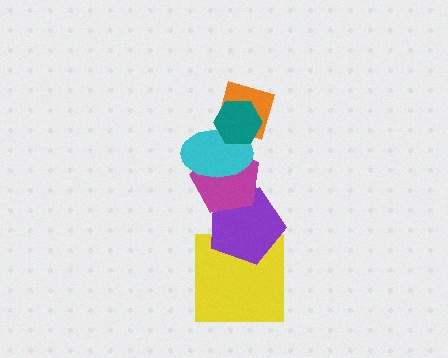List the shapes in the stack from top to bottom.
From top to bottom: the teal hexagon, the orange diamond, the cyan ellipse, the magenta pentagon, the purple pentagon, the yellow square.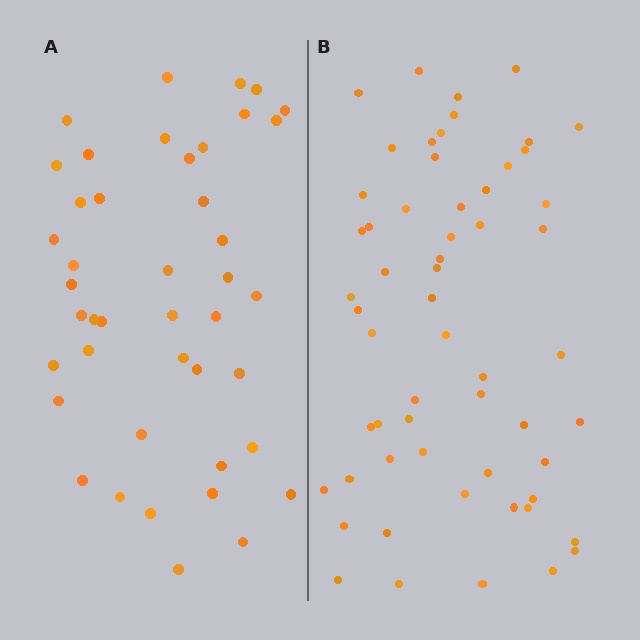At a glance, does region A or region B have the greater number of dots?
Region B (the right region) has more dots.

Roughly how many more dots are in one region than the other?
Region B has approximately 15 more dots than region A.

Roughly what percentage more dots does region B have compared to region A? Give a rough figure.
About 35% more.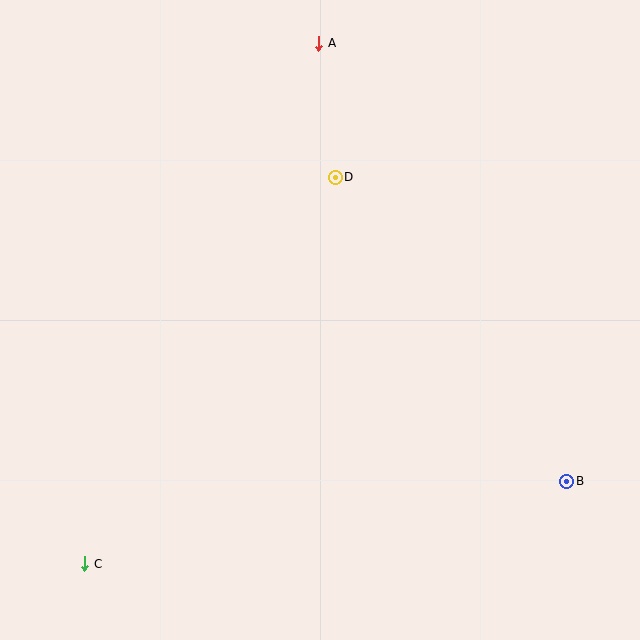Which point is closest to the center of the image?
Point D at (335, 177) is closest to the center.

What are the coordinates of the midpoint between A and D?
The midpoint between A and D is at (327, 110).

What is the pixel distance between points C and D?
The distance between C and D is 461 pixels.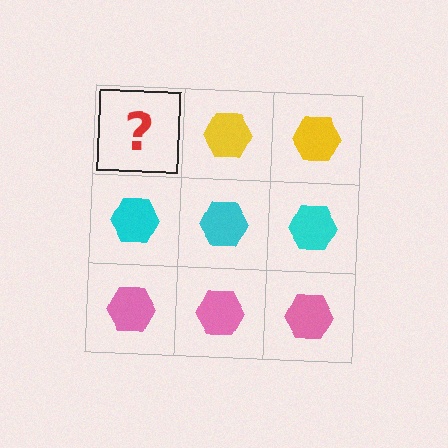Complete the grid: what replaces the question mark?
The question mark should be replaced with a yellow hexagon.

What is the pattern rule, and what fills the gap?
The rule is that each row has a consistent color. The gap should be filled with a yellow hexagon.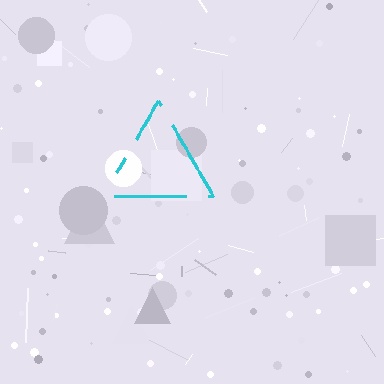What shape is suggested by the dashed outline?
The dashed outline suggests a triangle.